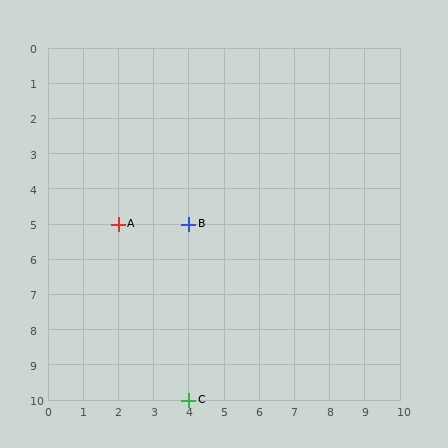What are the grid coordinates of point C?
Point C is at grid coordinates (4, 10).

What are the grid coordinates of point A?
Point A is at grid coordinates (2, 5).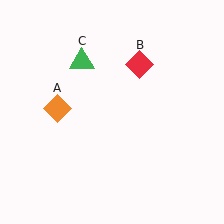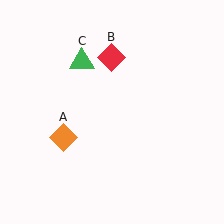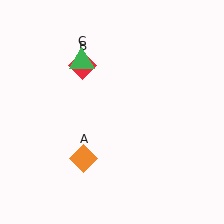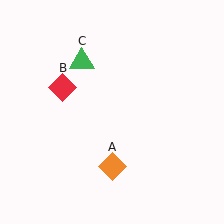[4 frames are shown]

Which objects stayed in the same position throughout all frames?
Green triangle (object C) remained stationary.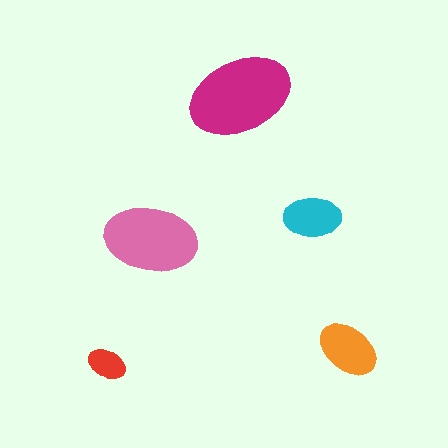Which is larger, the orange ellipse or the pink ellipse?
The pink one.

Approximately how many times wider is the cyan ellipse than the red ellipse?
About 1.5 times wider.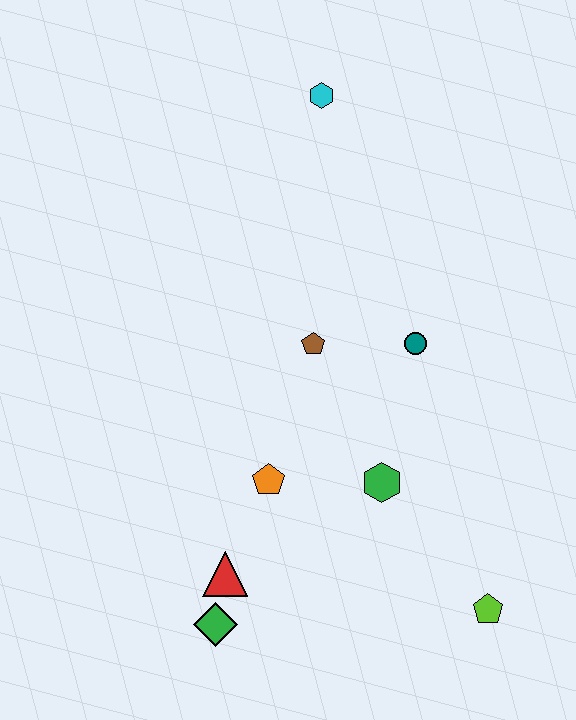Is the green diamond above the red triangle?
No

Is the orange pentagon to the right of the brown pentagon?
No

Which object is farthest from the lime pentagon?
The cyan hexagon is farthest from the lime pentagon.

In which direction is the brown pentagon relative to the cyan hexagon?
The brown pentagon is below the cyan hexagon.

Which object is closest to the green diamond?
The red triangle is closest to the green diamond.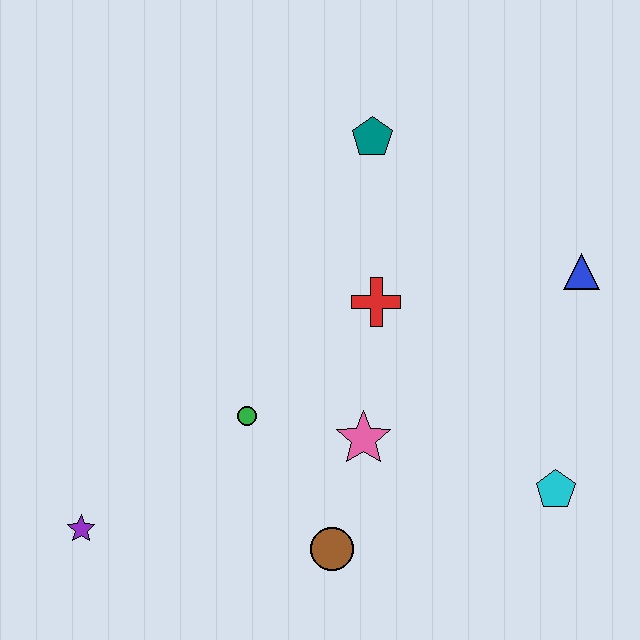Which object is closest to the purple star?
The green circle is closest to the purple star.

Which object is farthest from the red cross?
The purple star is farthest from the red cross.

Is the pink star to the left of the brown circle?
No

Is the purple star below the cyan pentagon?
Yes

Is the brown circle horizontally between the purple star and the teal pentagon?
Yes